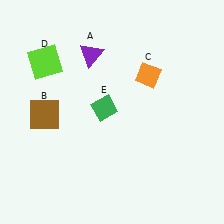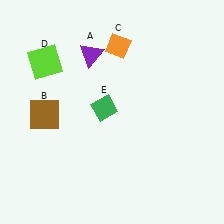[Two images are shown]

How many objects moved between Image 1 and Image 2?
1 object moved between the two images.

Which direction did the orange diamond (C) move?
The orange diamond (C) moved left.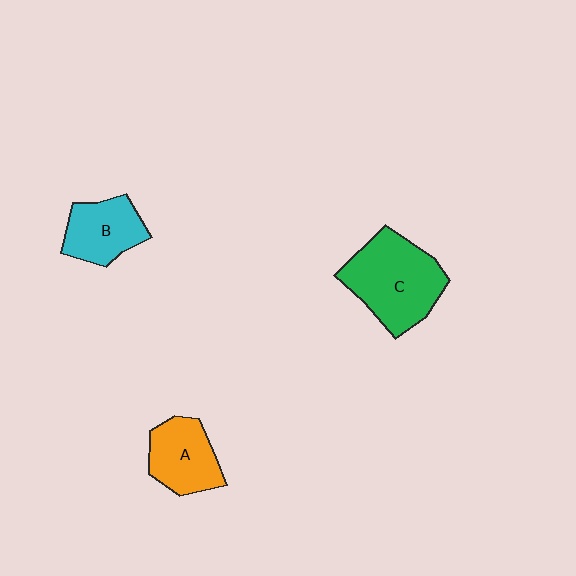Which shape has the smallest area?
Shape B (cyan).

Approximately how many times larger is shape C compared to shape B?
Approximately 1.7 times.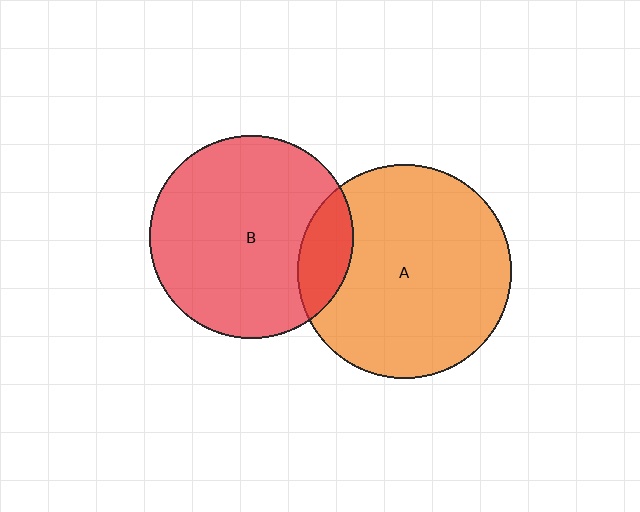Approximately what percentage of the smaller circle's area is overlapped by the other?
Approximately 15%.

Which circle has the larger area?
Circle A (orange).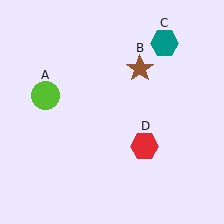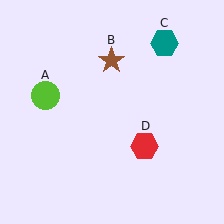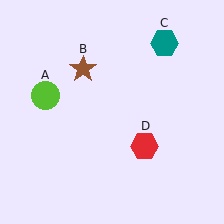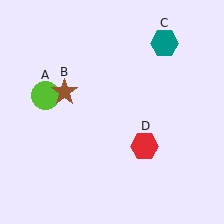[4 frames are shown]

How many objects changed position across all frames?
1 object changed position: brown star (object B).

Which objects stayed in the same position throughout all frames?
Lime circle (object A) and teal hexagon (object C) and red hexagon (object D) remained stationary.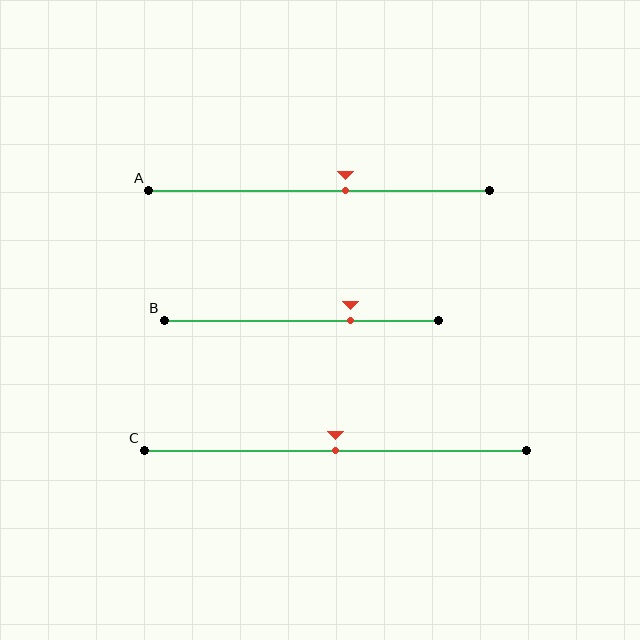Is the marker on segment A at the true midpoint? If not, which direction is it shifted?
No, the marker on segment A is shifted to the right by about 8% of the segment length.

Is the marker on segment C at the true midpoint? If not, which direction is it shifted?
Yes, the marker on segment C is at the true midpoint.